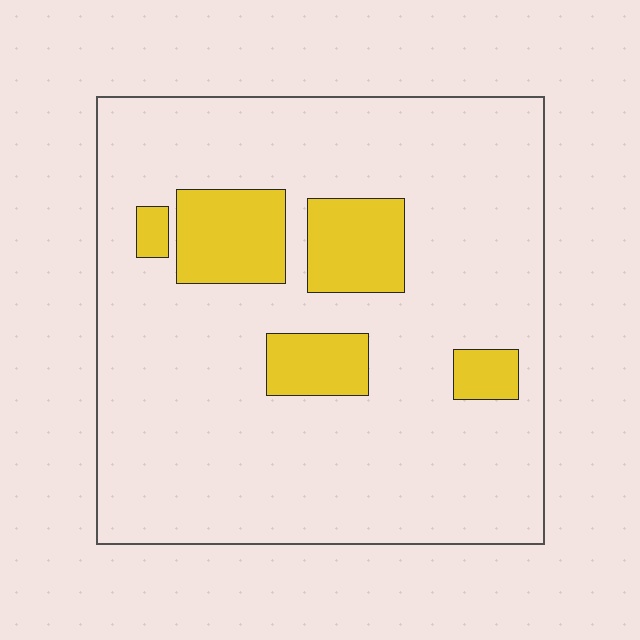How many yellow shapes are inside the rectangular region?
5.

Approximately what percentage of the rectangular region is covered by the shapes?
Approximately 15%.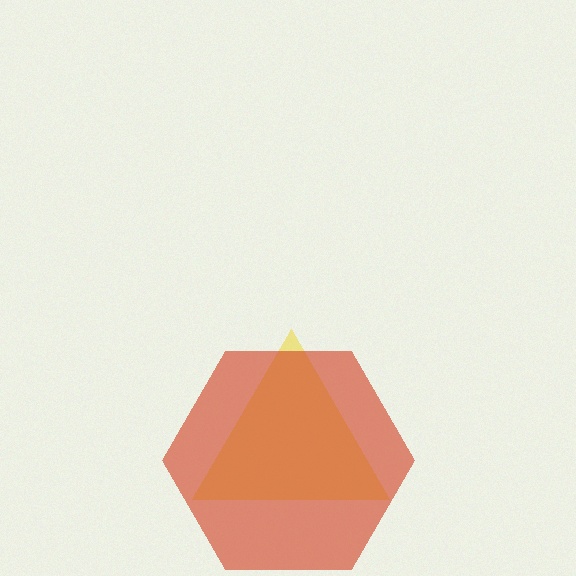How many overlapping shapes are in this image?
There are 2 overlapping shapes in the image.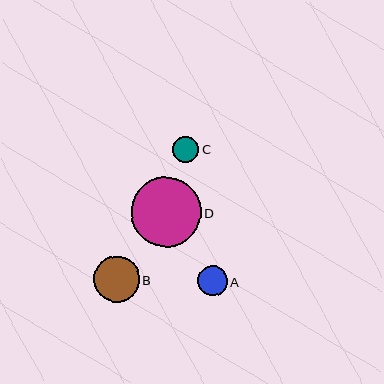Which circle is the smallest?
Circle C is the smallest with a size of approximately 26 pixels.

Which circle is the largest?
Circle D is the largest with a size of approximately 70 pixels.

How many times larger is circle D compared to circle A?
Circle D is approximately 2.3 times the size of circle A.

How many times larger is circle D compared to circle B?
Circle D is approximately 1.5 times the size of circle B.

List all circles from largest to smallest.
From largest to smallest: D, B, A, C.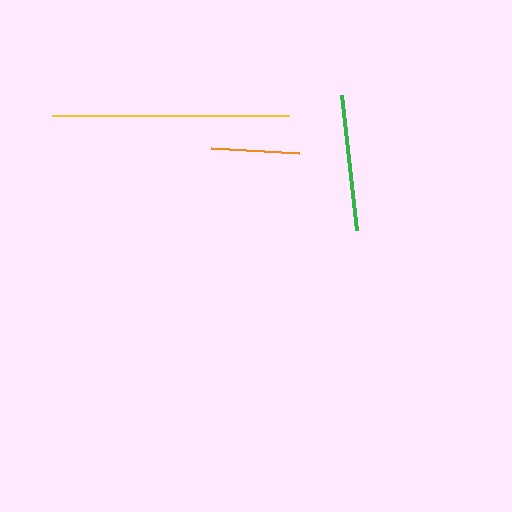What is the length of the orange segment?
The orange segment is approximately 88 pixels long.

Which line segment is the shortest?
The orange line is the shortest at approximately 88 pixels.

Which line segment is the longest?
The yellow line is the longest at approximately 238 pixels.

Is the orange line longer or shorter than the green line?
The green line is longer than the orange line.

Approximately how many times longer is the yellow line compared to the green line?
The yellow line is approximately 1.7 times the length of the green line.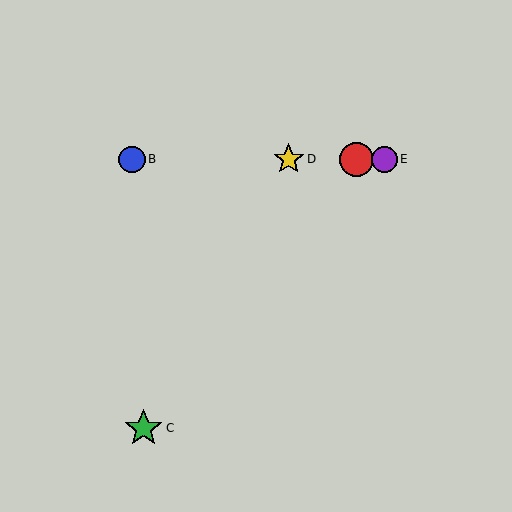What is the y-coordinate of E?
Object E is at y≈159.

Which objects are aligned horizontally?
Objects A, B, D, E are aligned horizontally.